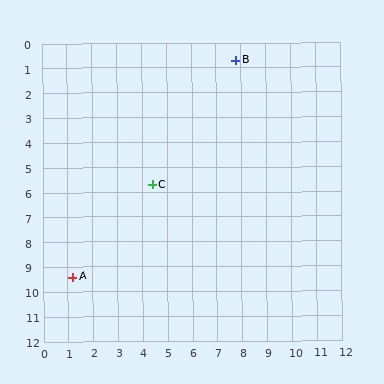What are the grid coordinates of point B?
Point B is at approximately (7.8, 0.7).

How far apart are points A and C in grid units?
Points A and C are about 4.9 grid units apart.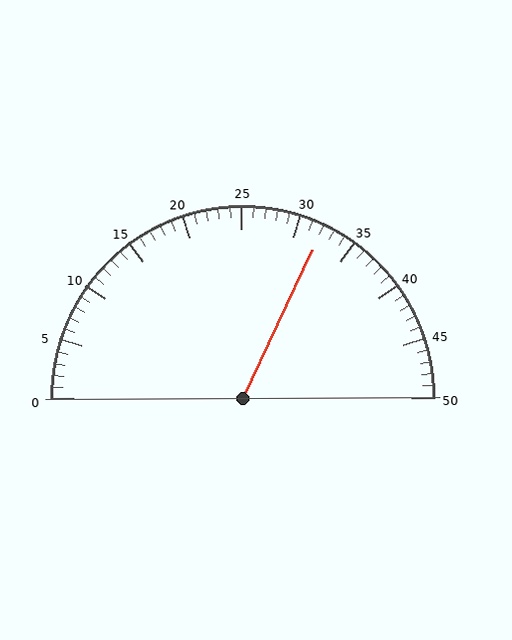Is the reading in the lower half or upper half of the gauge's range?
The reading is in the upper half of the range (0 to 50).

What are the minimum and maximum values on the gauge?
The gauge ranges from 0 to 50.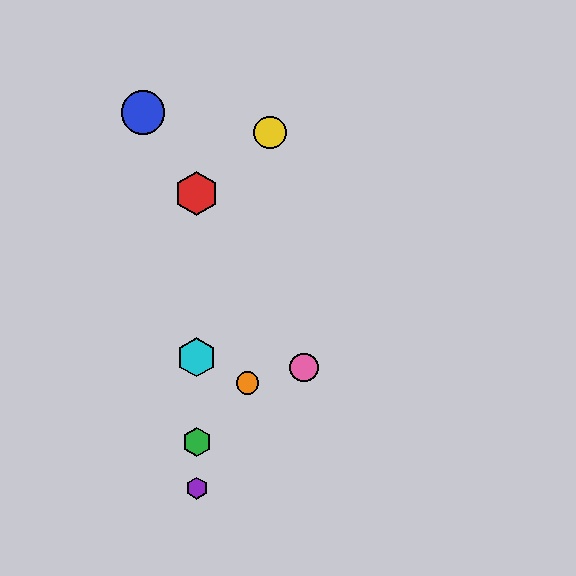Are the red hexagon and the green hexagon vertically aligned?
Yes, both are at x≈197.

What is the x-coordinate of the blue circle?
The blue circle is at x≈143.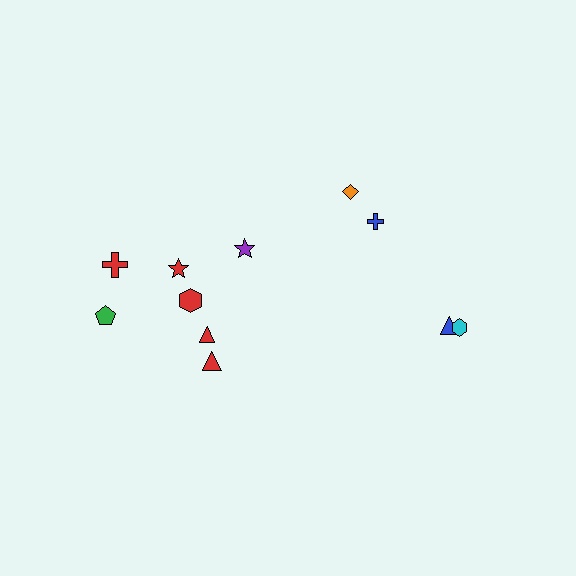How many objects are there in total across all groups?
There are 11 objects.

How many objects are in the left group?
There are 7 objects.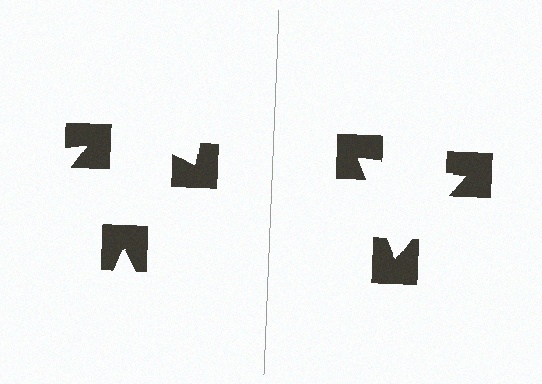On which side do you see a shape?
An illusory triangle appears on the right side. On the left side the wedge cuts are rotated, so no coherent shape forms.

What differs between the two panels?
The notched squares are positioned identically on both sides; only the wedge orientations differ. On the right they align to a triangle; on the left they are misaligned.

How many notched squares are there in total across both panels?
6 — 3 on each side.